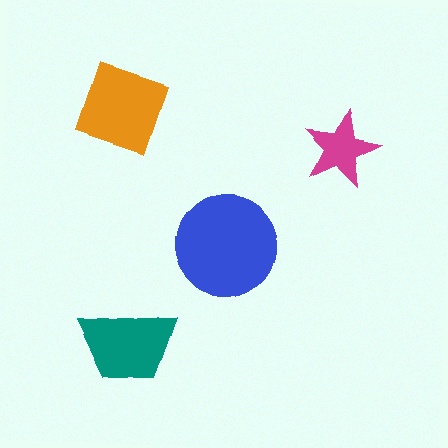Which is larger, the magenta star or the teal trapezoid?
The teal trapezoid.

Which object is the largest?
The blue circle.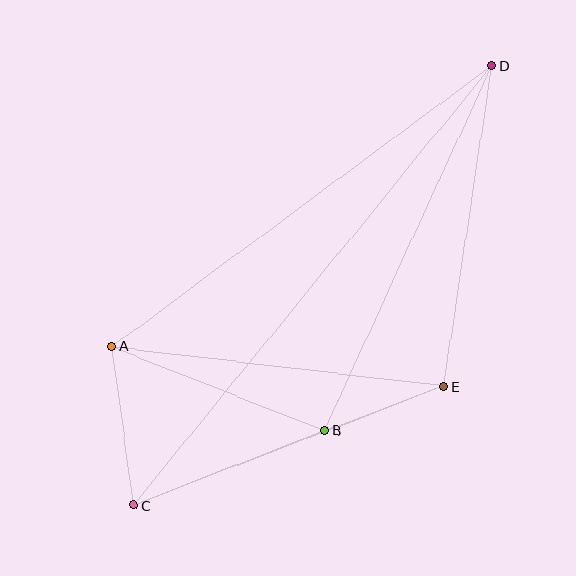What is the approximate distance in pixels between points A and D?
The distance between A and D is approximately 472 pixels.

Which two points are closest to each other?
Points B and E are closest to each other.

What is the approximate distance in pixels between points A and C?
The distance between A and C is approximately 160 pixels.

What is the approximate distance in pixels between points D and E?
The distance between D and E is approximately 324 pixels.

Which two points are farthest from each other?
Points C and D are farthest from each other.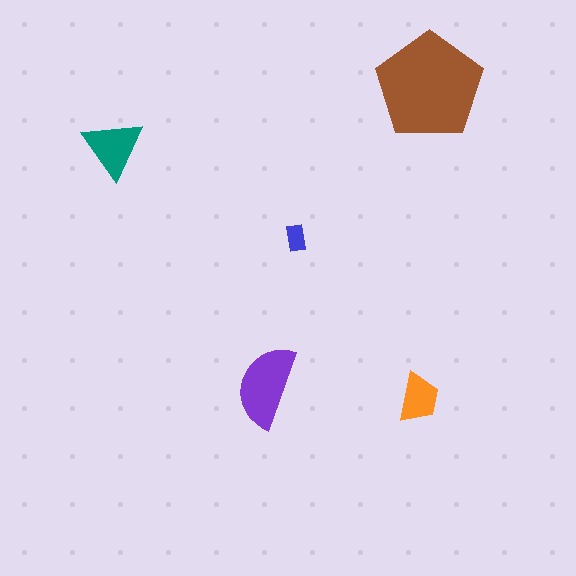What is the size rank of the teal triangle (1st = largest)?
3rd.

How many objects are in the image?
There are 5 objects in the image.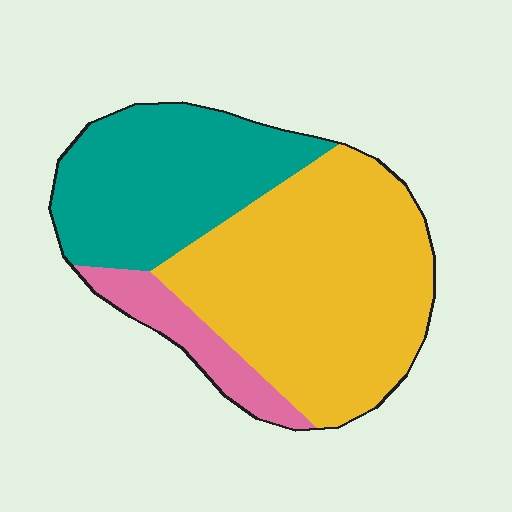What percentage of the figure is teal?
Teal covers 34% of the figure.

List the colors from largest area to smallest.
From largest to smallest: yellow, teal, pink.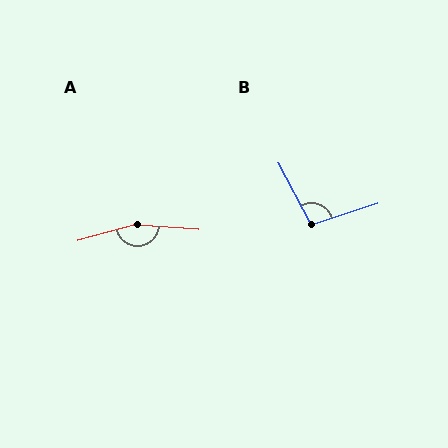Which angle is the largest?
A, at approximately 159 degrees.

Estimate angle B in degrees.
Approximately 100 degrees.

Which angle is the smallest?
B, at approximately 100 degrees.